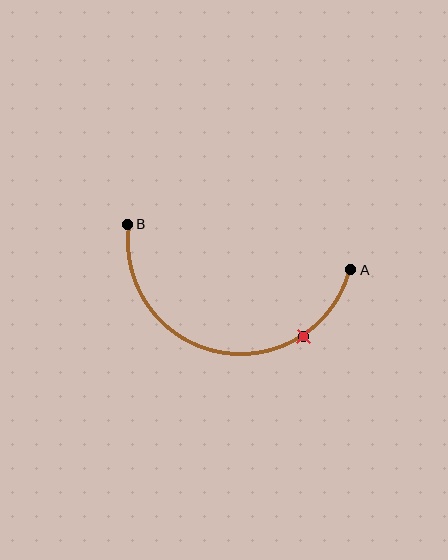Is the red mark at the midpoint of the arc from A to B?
No. The red mark lies on the arc but is closer to endpoint A. The arc midpoint would be at the point on the curve equidistant along the arc from both A and B.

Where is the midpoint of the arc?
The arc midpoint is the point on the curve farthest from the straight line joining A and B. It sits below that line.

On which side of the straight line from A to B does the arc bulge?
The arc bulges below the straight line connecting A and B.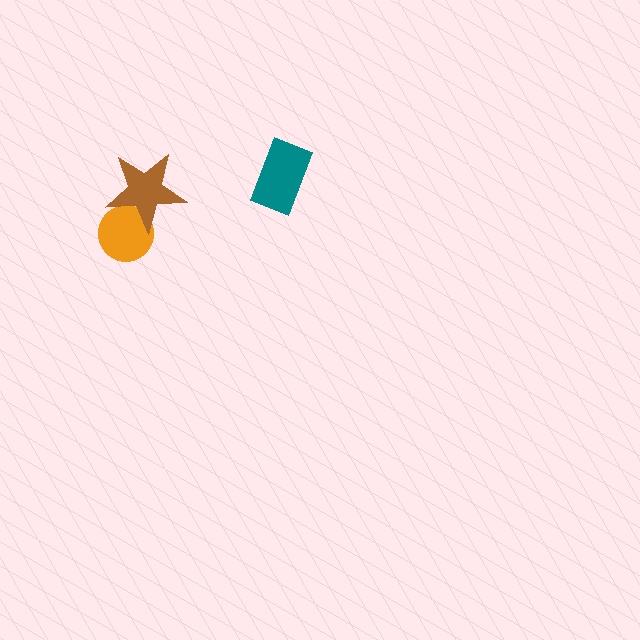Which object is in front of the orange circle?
The brown star is in front of the orange circle.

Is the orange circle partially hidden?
Yes, it is partially covered by another shape.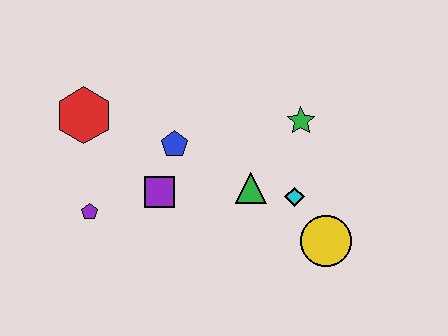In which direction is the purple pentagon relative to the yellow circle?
The purple pentagon is to the left of the yellow circle.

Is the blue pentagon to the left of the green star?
Yes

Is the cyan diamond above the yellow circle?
Yes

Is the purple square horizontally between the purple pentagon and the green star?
Yes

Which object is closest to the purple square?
The blue pentagon is closest to the purple square.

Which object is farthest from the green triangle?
The red hexagon is farthest from the green triangle.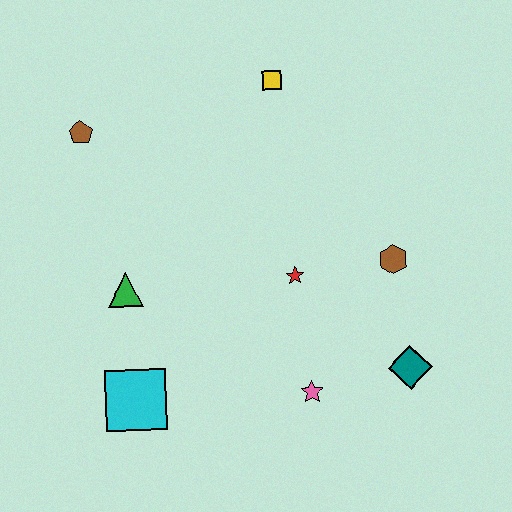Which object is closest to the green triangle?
The cyan square is closest to the green triangle.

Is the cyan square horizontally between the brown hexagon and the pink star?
No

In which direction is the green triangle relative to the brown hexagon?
The green triangle is to the left of the brown hexagon.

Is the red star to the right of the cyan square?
Yes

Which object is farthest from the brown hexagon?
The brown pentagon is farthest from the brown hexagon.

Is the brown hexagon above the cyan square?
Yes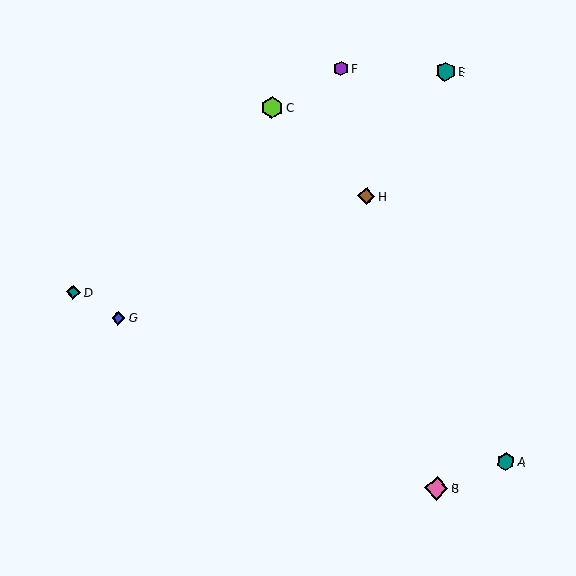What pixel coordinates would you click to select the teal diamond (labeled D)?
Click at (73, 292) to select the teal diamond D.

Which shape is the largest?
The pink diamond (labeled B) is the largest.